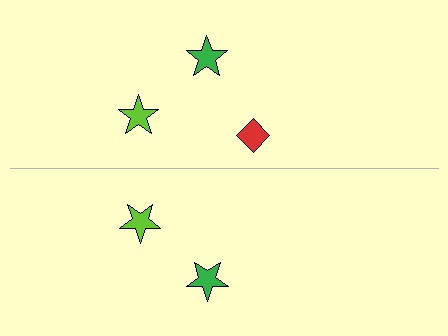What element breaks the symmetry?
A red diamond is missing from the bottom side.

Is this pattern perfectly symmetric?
No, the pattern is not perfectly symmetric. A red diamond is missing from the bottom side.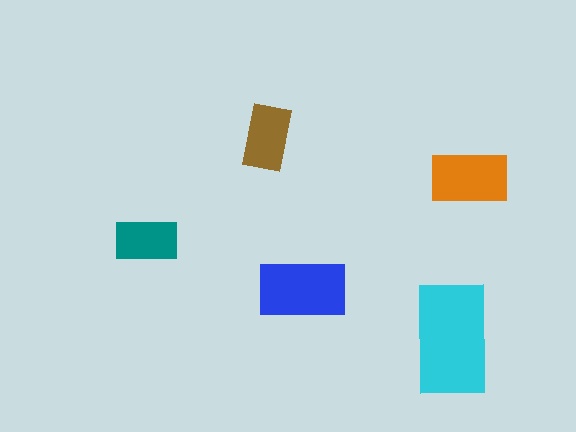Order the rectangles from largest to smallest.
the cyan one, the blue one, the orange one, the brown one, the teal one.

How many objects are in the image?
There are 5 objects in the image.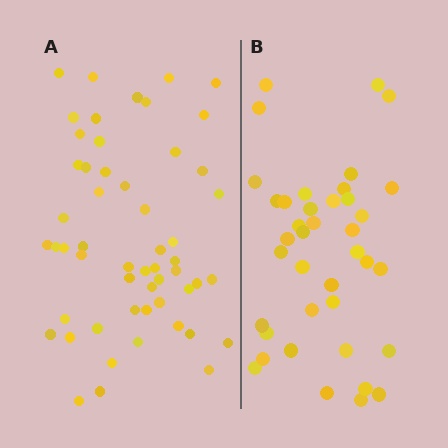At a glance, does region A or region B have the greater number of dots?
Region A (the left region) has more dots.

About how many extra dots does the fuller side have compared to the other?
Region A has approximately 15 more dots than region B.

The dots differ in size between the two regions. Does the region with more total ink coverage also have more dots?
No. Region B has more total ink coverage because its dots are larger, but region A actually contains more individual dots. Total area can be misleading — the number of items is what matters here.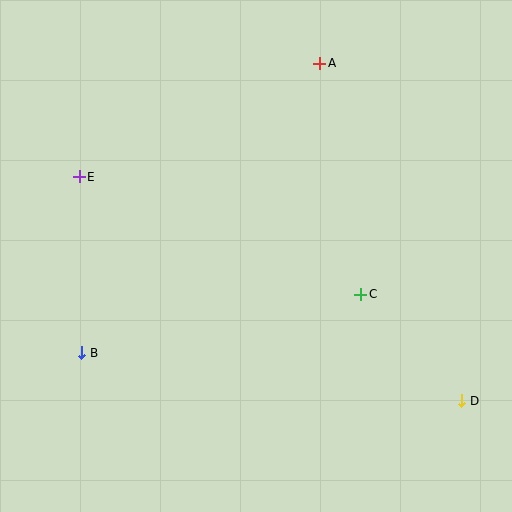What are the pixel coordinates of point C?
Point C is at (361, 294).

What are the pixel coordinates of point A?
Point A is at (320, 63).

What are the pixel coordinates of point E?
Point E is at (79, 177).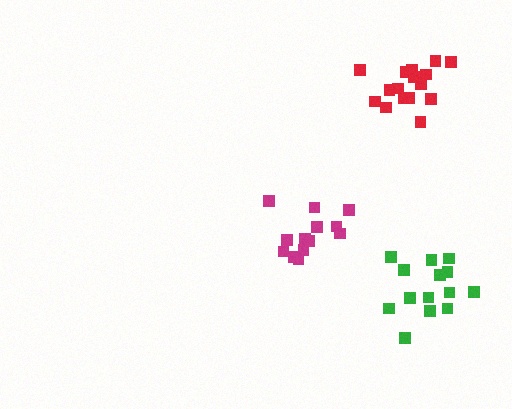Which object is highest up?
The red cluster is topmost.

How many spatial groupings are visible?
There are 3 spatial groupings.